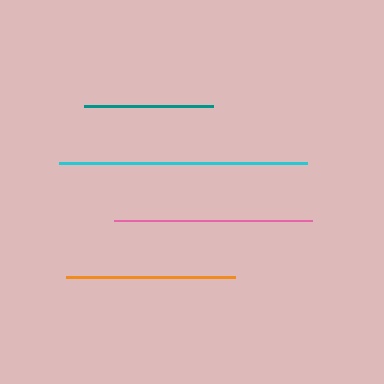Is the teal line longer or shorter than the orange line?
The orange line is longer than the teal line.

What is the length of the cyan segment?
The cyan segment is approximately 248 pixels long.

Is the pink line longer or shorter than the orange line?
The pink line is longer than the orange line.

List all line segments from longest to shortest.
From longest to shortest: cyan, pink, orange, teal.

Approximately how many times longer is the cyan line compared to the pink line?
The cyan line is approximately 1.3 times the length of the pink line.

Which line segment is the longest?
The cyan line is the longest at approximately 248 pixels.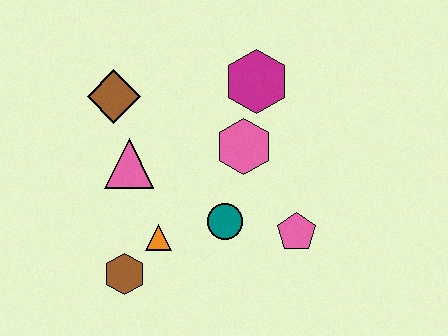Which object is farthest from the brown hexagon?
The magenta hexagon is farthest from the brown hexagon.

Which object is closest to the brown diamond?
The pink triangle is closest to the brown diamond.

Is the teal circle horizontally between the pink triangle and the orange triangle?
No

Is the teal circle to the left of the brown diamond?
No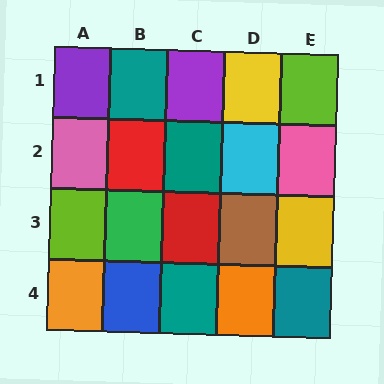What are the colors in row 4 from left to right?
Orange, blue, teal, orange, teal.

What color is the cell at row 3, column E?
Yellow.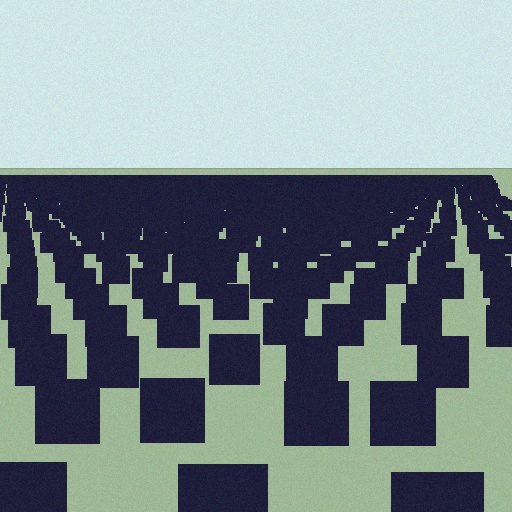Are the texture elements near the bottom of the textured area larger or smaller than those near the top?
Larger. Near the bottom, elements are closer to the viewer and appear at a bigger on-screen size.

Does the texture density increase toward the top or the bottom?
Density increases toward the top.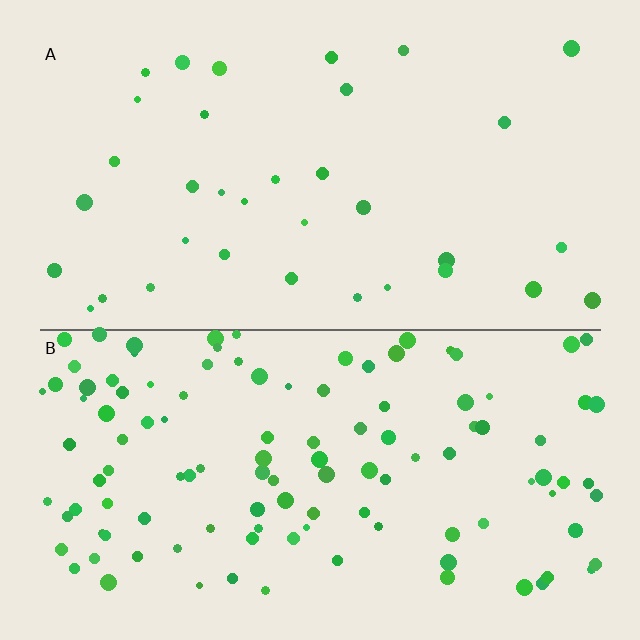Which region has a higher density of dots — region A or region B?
B (the bottom).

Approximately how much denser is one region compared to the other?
Approximately 3.3× — region B over region A.